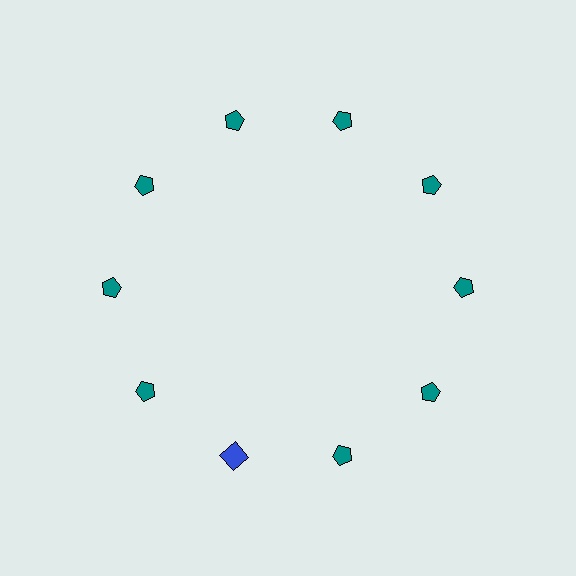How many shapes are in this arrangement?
There are 10 shapes arranged in a ring pattern.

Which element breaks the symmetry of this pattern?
The blue square at roughly the 7 o'clock position breaks the symmetry. All other shapes are teal pentagons.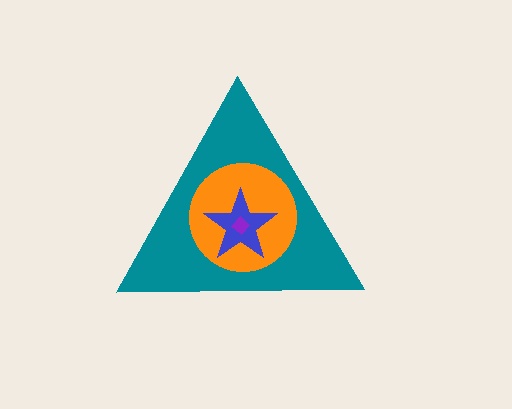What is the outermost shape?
The teal triangle.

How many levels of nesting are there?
4.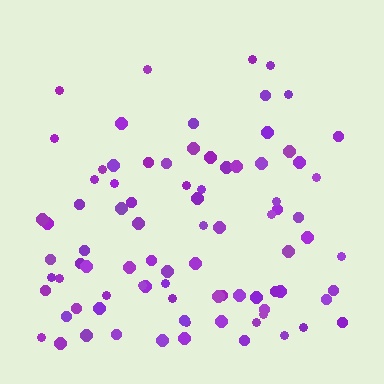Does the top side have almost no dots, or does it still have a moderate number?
Still a moderate number, just noticeably fewer than the bottom.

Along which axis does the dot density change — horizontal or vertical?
Vertical.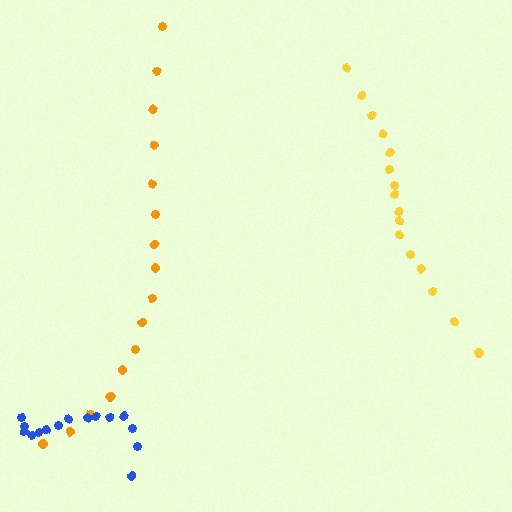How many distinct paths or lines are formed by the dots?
There are 3 distinct paths.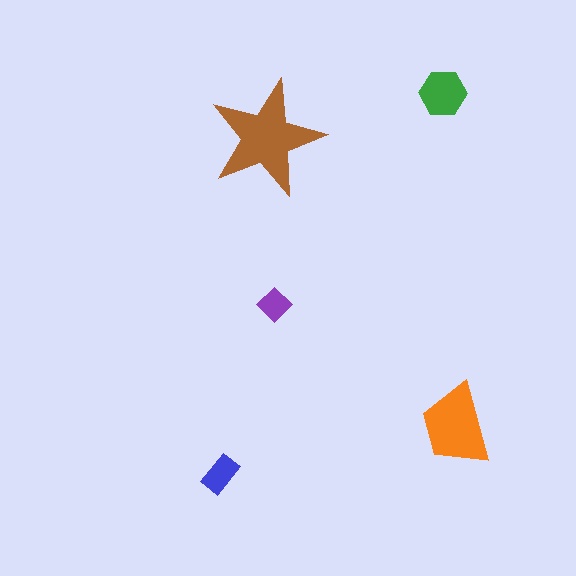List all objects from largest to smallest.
The brown star, the orange trapezoid, the green hexagon, the blue rectangle, the purple diamond.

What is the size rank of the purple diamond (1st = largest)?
5th.